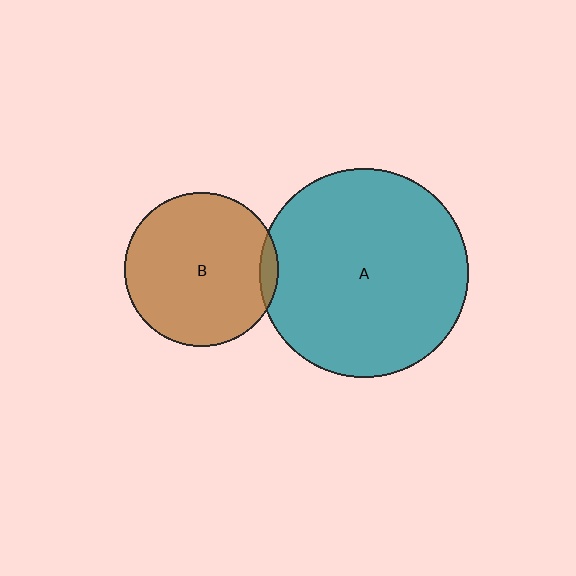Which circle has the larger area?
Circle A (teal).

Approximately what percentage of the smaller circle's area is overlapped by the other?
Approximately 5%.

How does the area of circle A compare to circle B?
Approximately 1.8 times.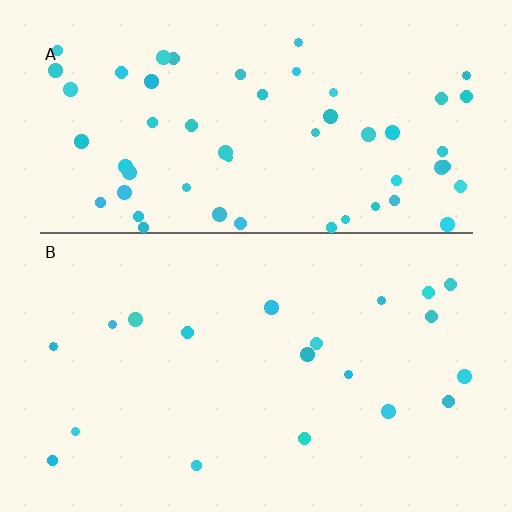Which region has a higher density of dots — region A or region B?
A (the top).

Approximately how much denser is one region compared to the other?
Approximately 2.8× — region A over region B.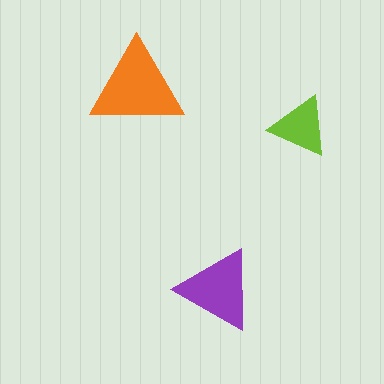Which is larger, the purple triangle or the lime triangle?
The purple one.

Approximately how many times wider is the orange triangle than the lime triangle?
About 1.5 times wider.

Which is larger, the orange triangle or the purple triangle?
The orange one.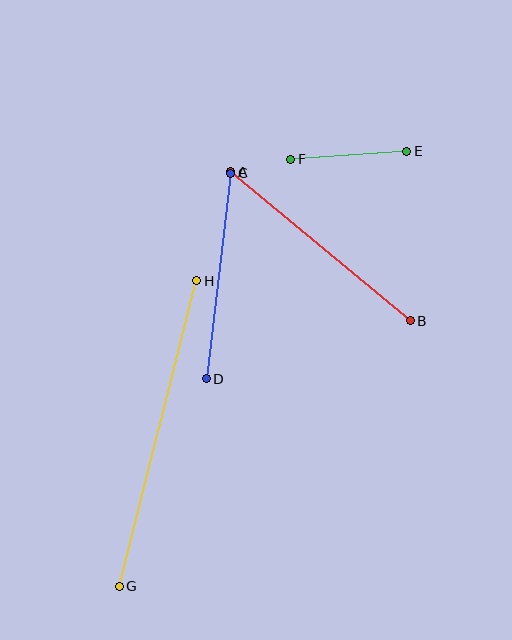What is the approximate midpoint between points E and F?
The midpoint is at approximately (349, 155) pixels.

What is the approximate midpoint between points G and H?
The midpoint is at approximately (158, 434) pixels.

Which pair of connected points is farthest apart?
Points G and H are farthest apart.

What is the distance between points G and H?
The distance is approximately 315 pixels.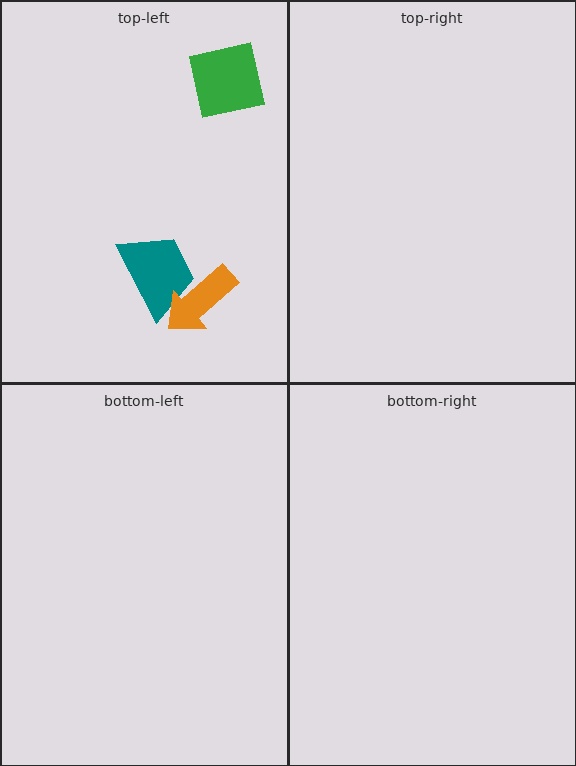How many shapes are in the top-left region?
3.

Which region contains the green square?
The top-left region.